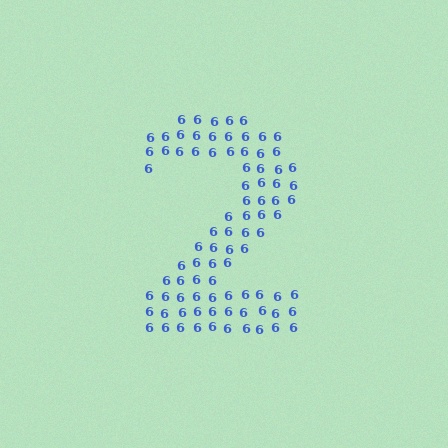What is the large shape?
The large shape is the digit 2.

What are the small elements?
The small elements are digit 6's.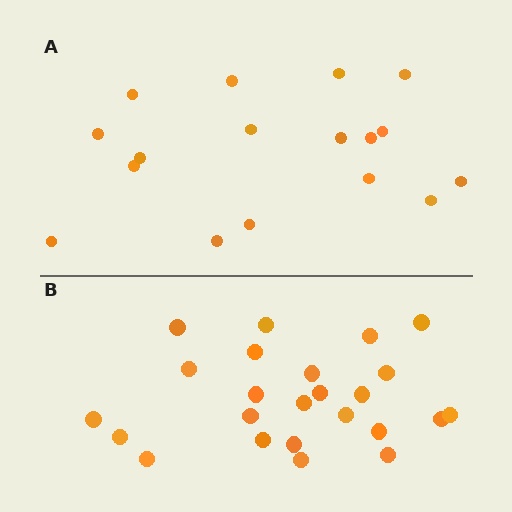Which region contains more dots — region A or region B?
Region B (the bottom region) has more dots.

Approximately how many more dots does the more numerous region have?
Region B has roughly 8 or so more dots than region A.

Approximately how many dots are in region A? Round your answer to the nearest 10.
About 20 dots. (The exact count is 17, which rounds to 20.)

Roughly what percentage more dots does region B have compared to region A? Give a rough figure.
About 40% more.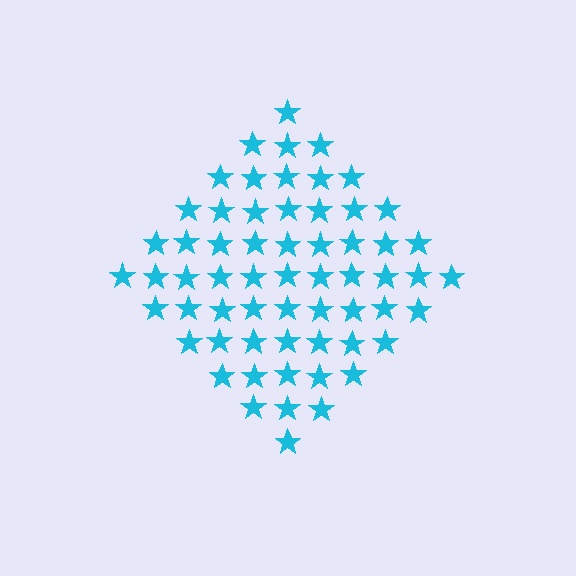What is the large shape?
The large shape is a diamond.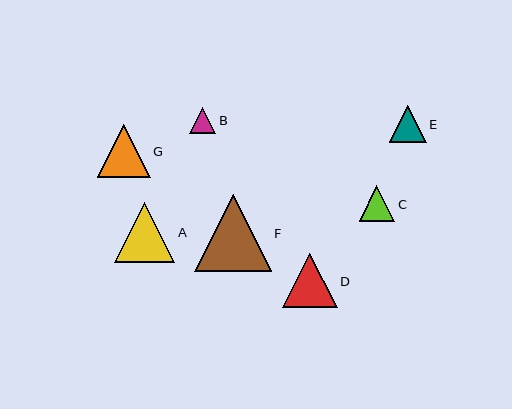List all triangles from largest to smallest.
From largest to smallest: F, A, D, G, E, C, B.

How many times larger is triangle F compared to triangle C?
Triangle F is approximately 2.2 times the size of triangle C.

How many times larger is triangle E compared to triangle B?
Triangle E is approximately 1.4 times the size of triangle B.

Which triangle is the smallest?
Triangle B is the smallest with a size of approximately 26 pixels.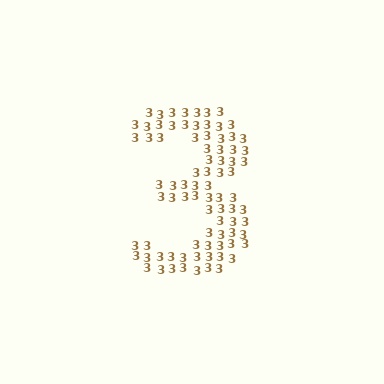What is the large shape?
The large shape is the digit 3.